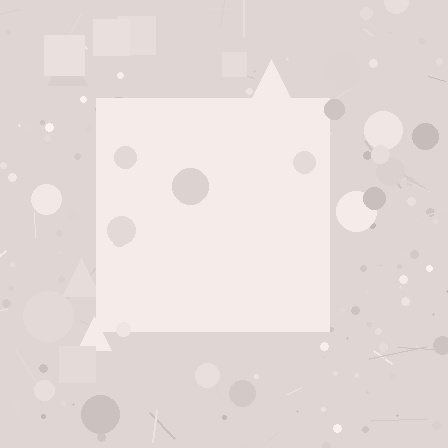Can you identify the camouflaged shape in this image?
The camouflaged shape is a square.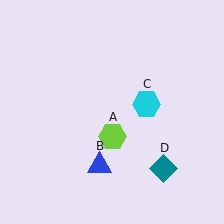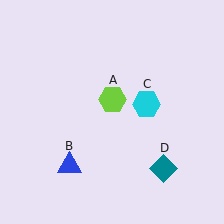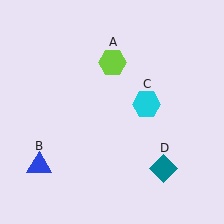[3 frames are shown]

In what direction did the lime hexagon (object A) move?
The lime hexagon (object A) moved up.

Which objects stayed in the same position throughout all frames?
Cyan hexagon (object C) and teal diamond (object D) remained stationary.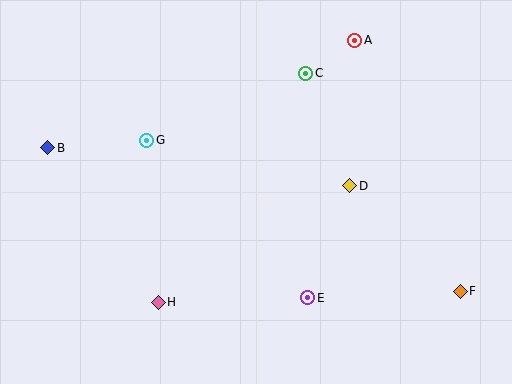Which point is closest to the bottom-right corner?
Point F is closest to the bottom-right corner.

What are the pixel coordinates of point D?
Point D is at (350, 186).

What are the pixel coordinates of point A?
Point A is at (355, 40).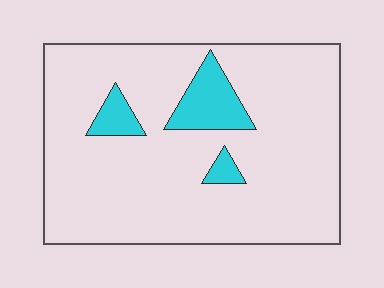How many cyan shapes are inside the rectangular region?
3.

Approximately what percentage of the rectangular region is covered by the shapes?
Approximately 10%.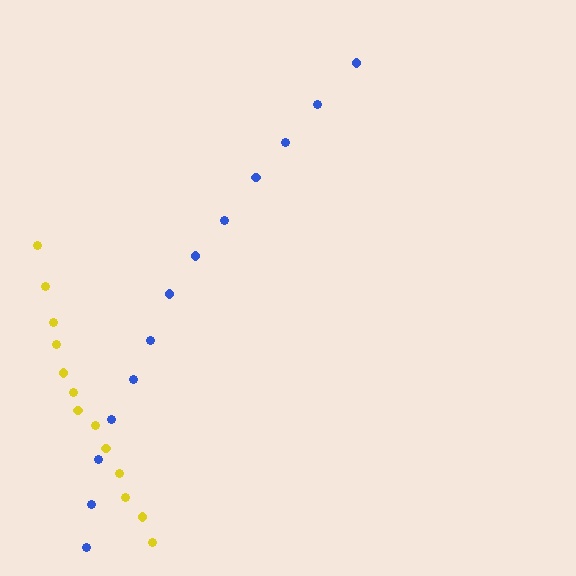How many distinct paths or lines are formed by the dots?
There are 2 distinct paths.